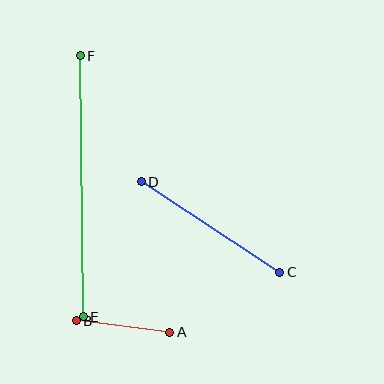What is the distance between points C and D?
The distance is approximately 165 pixels.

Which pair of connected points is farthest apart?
Points E and F are farthest apart.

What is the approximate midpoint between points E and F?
The midpoint is at approximately (82, 186) pixels.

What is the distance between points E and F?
The distance is approximately 261 pixels.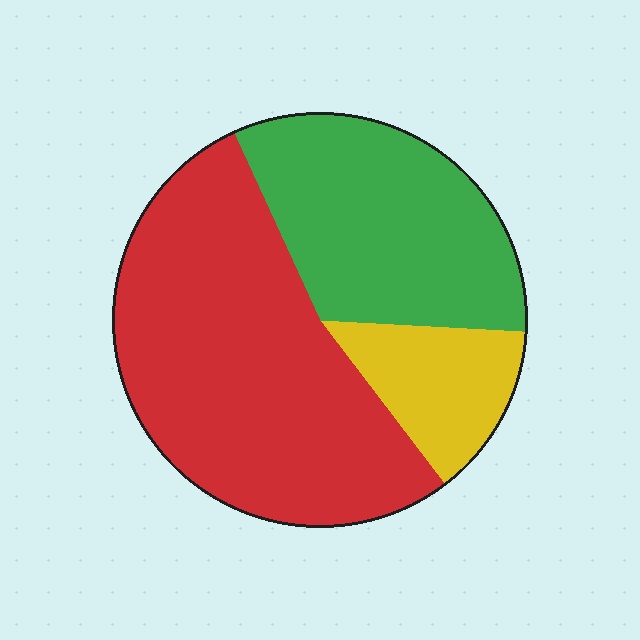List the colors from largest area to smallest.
From largest to smallest: red, green, yellow.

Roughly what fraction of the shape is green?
Green takes up about one third (1/3) of the shape.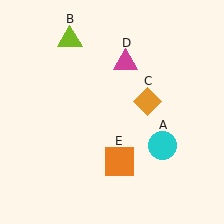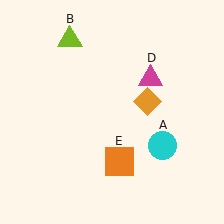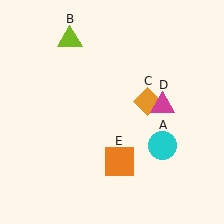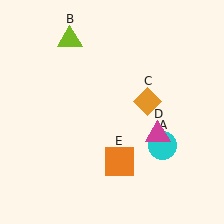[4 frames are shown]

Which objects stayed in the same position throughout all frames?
Cyan circle (object A) and lime triangle (object B) and orange diamond (object C) and orange square (object E) remained stationary.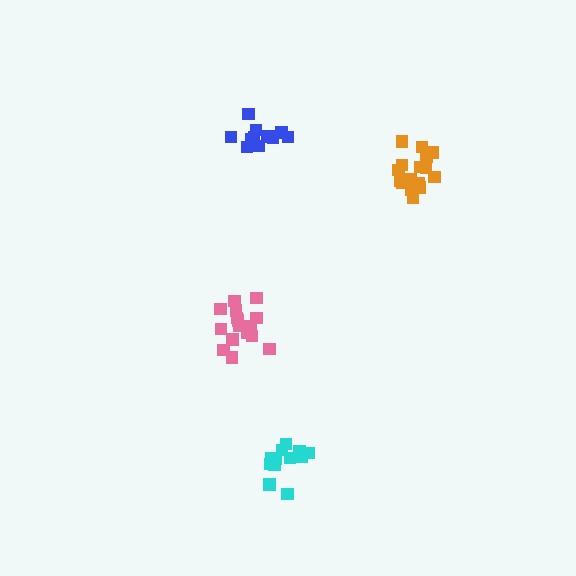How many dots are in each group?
Group 1: 12 dots, Group 2: 16 dots, Group 3: 12 dots, Group 4: 16 dots (56 total).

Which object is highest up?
The blue cluster is topmost.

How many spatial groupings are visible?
There are 4 spatial groupings.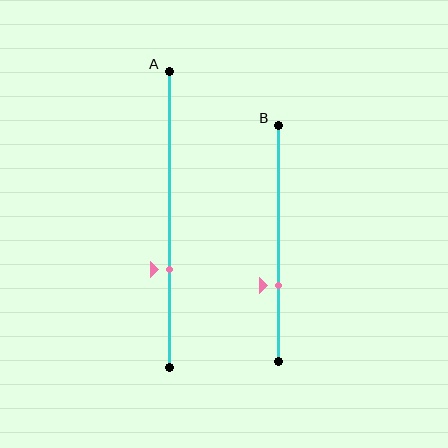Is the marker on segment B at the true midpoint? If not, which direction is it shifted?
No, the marker on segment B is shifted downward by about 18% of the segment length.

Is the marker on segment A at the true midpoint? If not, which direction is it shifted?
No, the marker on segment A is shifted downward by about 17% of the segment length.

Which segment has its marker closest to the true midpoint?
Segment A has its marker closest to the true midpoint.